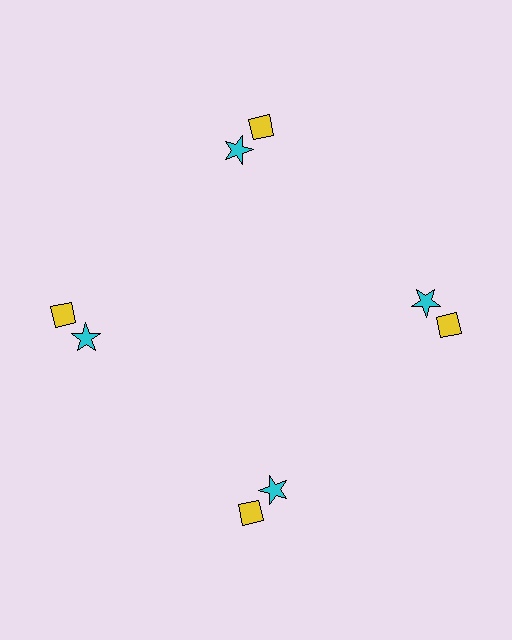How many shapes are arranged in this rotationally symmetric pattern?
There are 8 shapes, arranged in 4 groups of 2.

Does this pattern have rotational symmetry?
Yes, this pattern has 4-fold rotational symmetry. It looks the same after rotating 90 degrees around the center.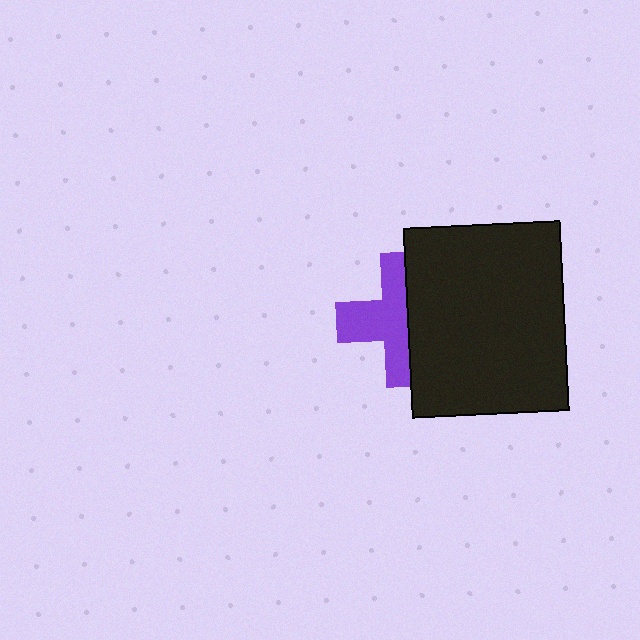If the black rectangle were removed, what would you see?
You would see the complete purple cross.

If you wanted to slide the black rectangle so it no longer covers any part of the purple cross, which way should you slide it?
Slide it right — that is the most direct way to separate the two shapes.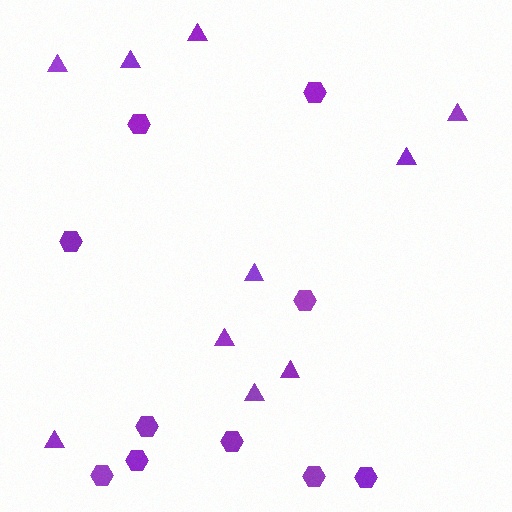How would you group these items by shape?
There are 2 groups: one group of triangles (10) and one group of hexagons (10).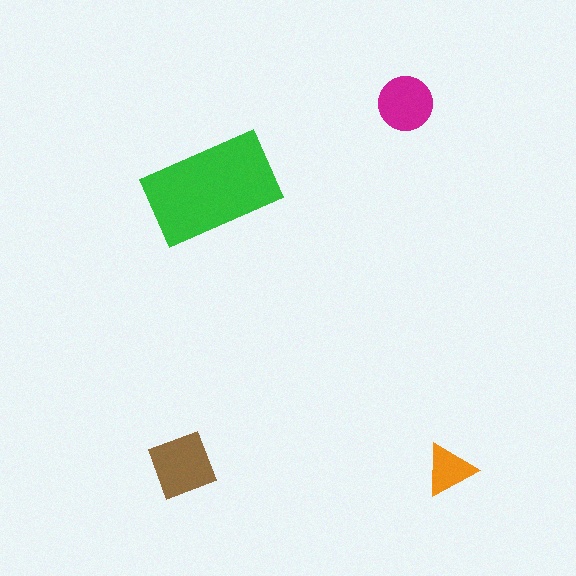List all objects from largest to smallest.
The green rectangle, the brown square, the magenta circle, the orange triangle.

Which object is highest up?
The magenta circle is topmost.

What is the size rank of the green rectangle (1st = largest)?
1st.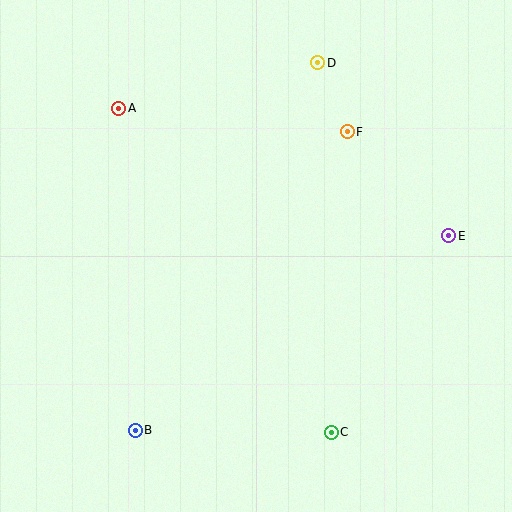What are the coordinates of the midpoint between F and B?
The midpoint between F and B is at (241, 281).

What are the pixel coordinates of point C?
Point C is at (331, 432).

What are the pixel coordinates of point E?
Point E is at (449, 236).